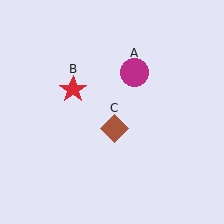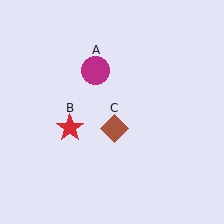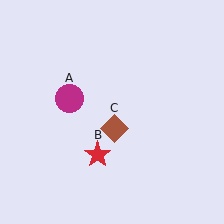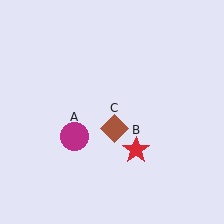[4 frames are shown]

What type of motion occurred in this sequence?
The magenta circle (object A), red star (object B) rotated counterclockwise around the center of the scene.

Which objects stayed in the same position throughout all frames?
Brown diamond (object C) remained stationary.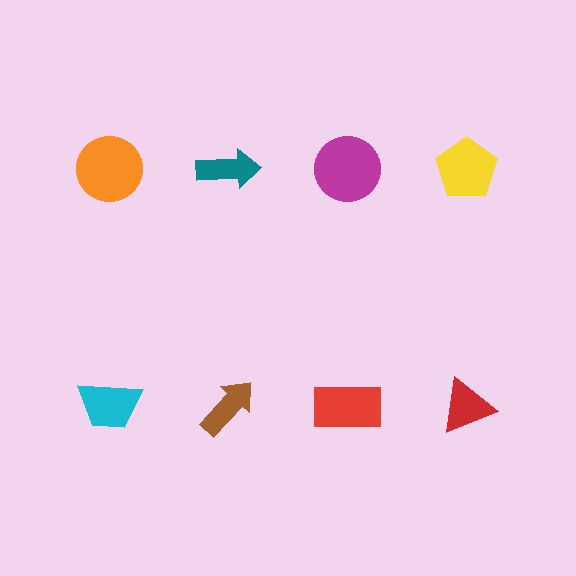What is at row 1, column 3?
A magenta circle.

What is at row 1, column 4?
A yellow pentagon.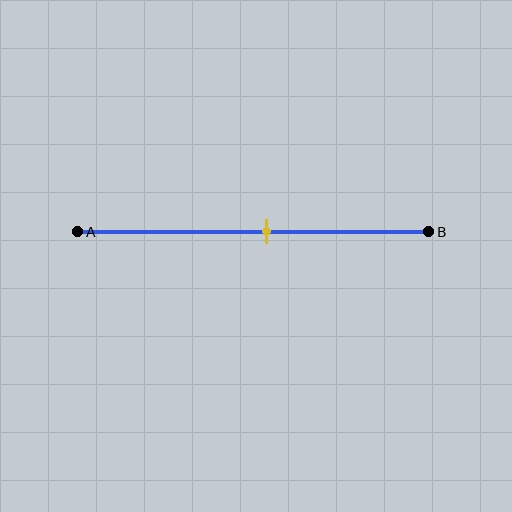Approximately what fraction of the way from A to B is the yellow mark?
The yellow mark is approximately 55% of the way from A to B.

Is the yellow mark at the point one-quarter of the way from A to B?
No, the mark is at about 55% from A, not at the 25% one-quarter point.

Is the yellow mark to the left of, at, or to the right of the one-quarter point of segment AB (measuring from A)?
The yellow mark is to the right of the one-quarter point of segment AB.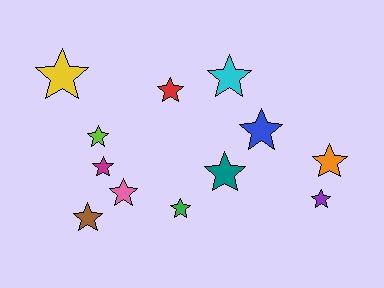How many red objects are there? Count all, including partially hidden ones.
There is 1 red object.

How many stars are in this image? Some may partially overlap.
There are 12 stars.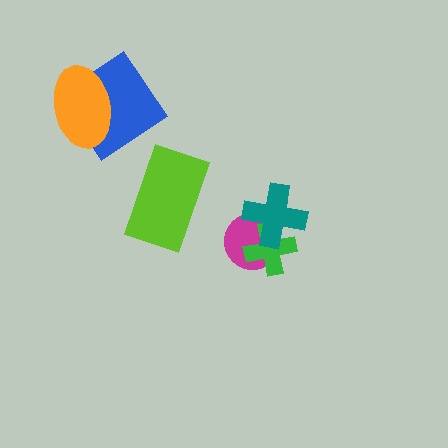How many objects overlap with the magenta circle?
2 objects overlap with the magenta circle.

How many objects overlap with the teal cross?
2 objects overlap with the teal cross.